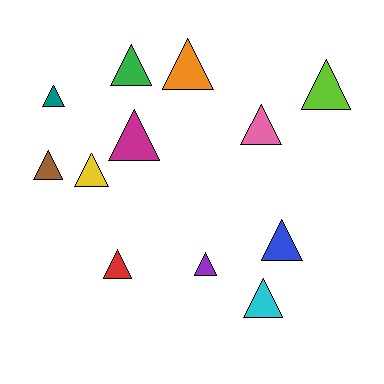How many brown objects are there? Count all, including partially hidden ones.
There is 1 brown object.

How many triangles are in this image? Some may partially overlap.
There are 12 triangles.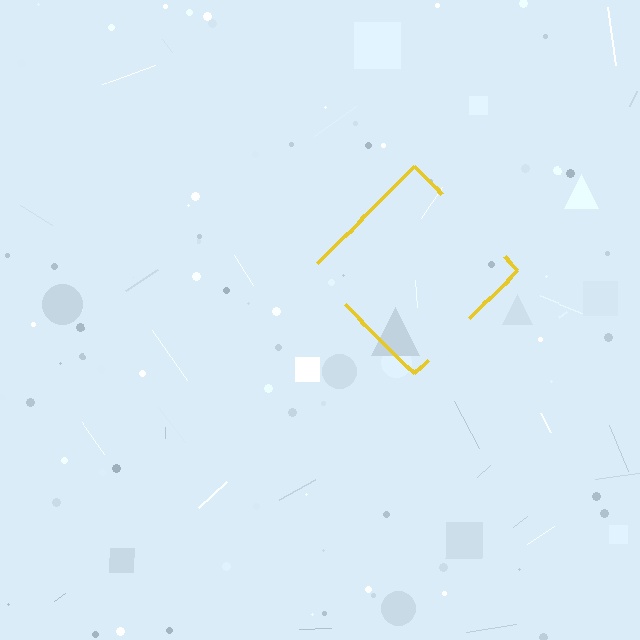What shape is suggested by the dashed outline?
The dashed outline suggests a diamond.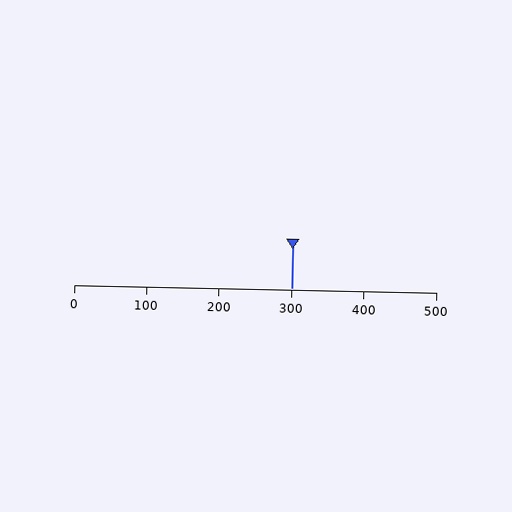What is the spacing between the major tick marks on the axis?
The major ticks are spaced 100 apart.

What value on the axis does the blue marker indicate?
The marker indicates approximately 300.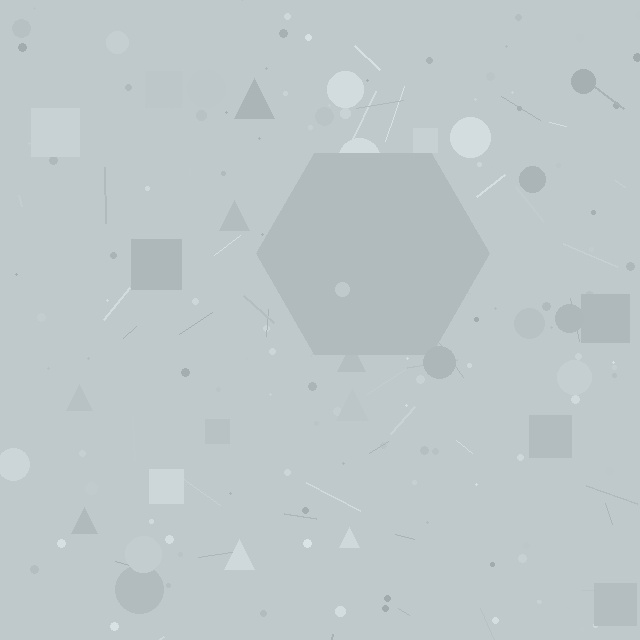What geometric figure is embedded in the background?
A hexagon is embedded in the background.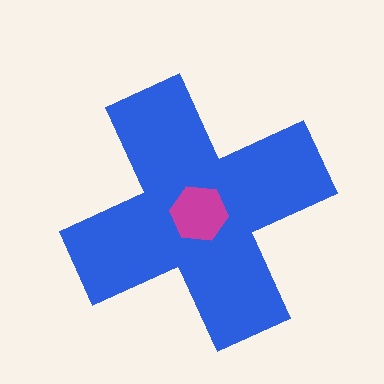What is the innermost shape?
The magenta hexagon.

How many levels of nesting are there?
2.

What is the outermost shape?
The blue cross.